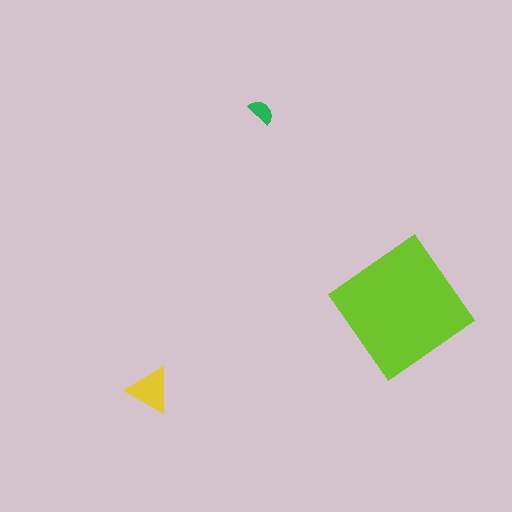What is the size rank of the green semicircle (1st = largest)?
3rd.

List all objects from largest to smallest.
The lime diamond, the yellow triangle, the green semicircle.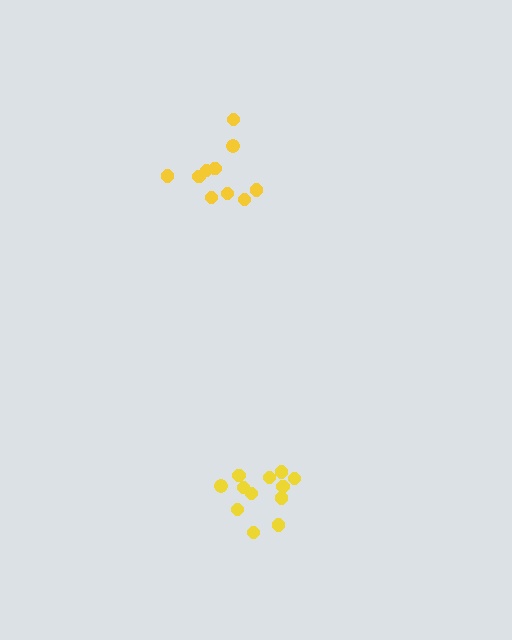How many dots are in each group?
Group 1: 12 dots, Group 2: 10 dots (22 total).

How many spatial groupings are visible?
There are 2 spatial groupings.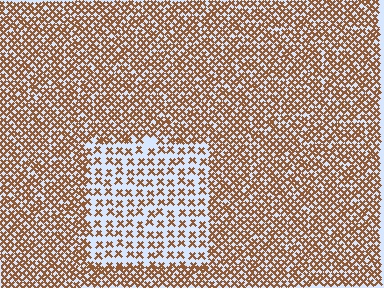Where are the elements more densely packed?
The elements are more densely packed outside the rectangle boundary.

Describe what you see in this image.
The image contains small brown elements arranged at two different densities. A rectangle-shaped region is visible where the elements are less densely packed than the surrounding area.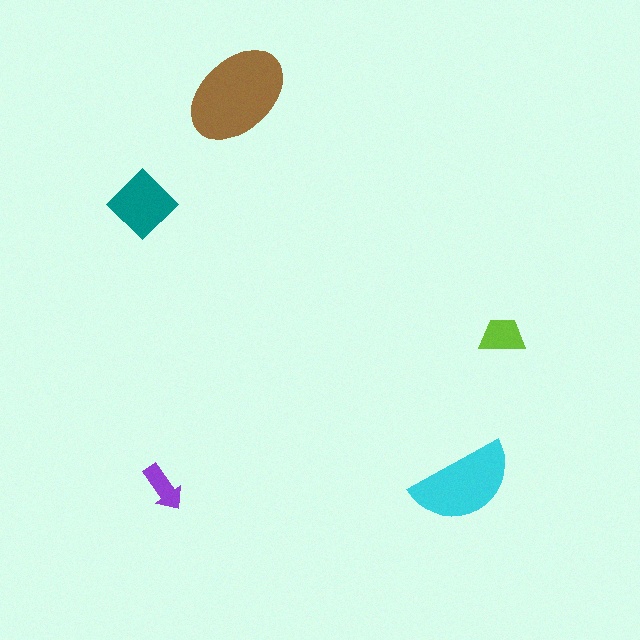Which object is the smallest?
The purple arrow.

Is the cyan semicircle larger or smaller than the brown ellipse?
Smaller.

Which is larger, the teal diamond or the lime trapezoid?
The teal diamond.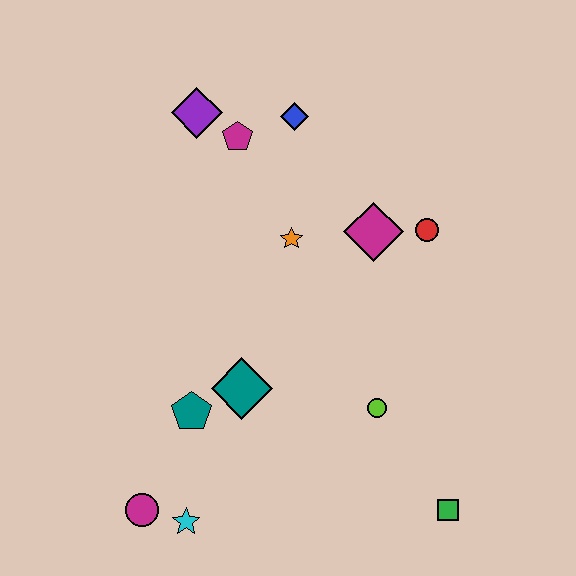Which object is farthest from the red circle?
The magenta circle is farthest from the red circle.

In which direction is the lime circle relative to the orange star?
The lime circle is below the orange star.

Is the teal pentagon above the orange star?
No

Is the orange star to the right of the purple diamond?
Yes